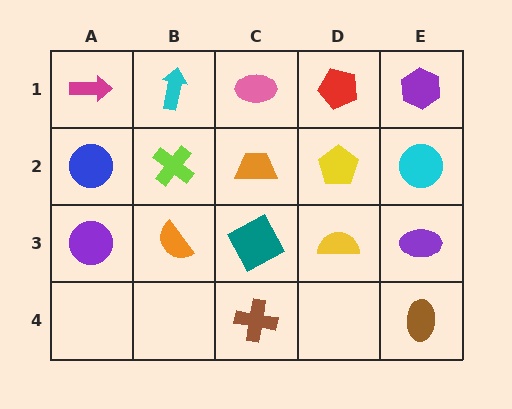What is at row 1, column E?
A purple hexagon.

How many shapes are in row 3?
5 shapes.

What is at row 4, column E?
A brown ellipse.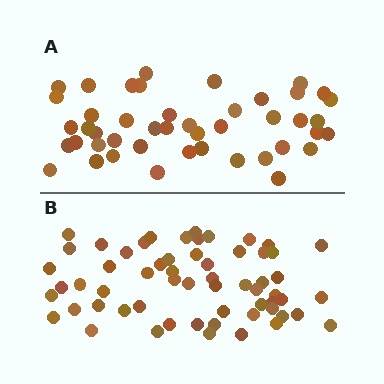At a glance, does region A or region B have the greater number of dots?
Region B (the bottom region) has more dots.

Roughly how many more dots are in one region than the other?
Region B has approximately 15 more dots than region A.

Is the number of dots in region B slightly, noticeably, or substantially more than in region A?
Region B has noticeably more, but not dramatically so. The ratio is roughly 1.3 to 1.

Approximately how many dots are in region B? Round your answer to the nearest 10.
About 60 dots.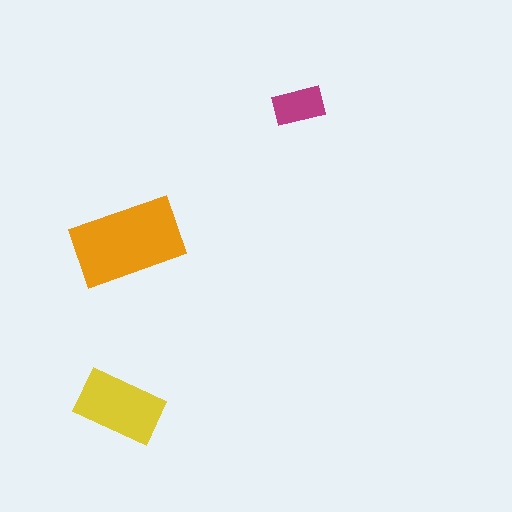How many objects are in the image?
There are 3 objects in the image.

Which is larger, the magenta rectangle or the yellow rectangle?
The yellow one.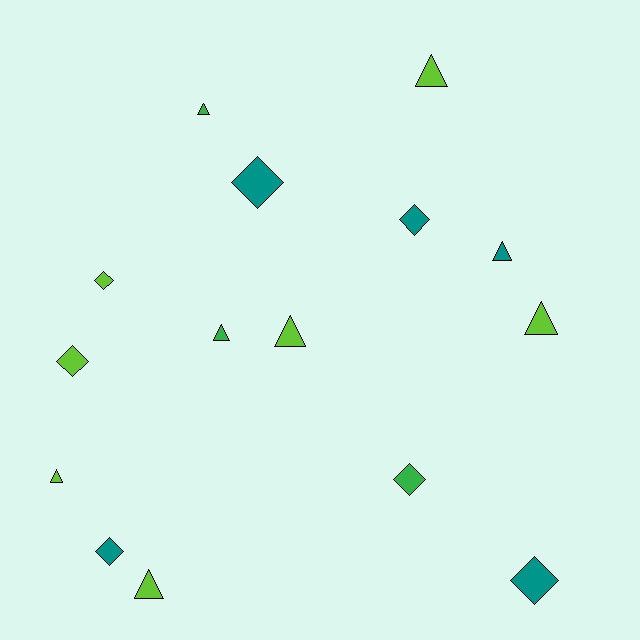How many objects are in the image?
There are 15 objects.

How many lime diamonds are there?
There are 2 lime diamonds.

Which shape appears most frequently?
Triangle, with 8 objects.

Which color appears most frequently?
Lime, with 7 objects.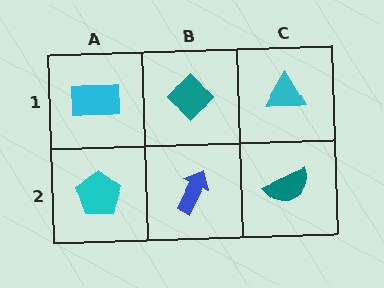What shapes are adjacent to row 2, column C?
A cyan triangle (row 1, column C), a blue arrow (row 2, column B).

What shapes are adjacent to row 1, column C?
A teal semicircle (row 2, column C), a teal diamond (row 1, column B).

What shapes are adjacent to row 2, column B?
A teal diamond (row 1, column B), a cyan pentagon (row 2, column A), a teal semicircle (row 2, column C).